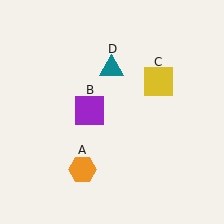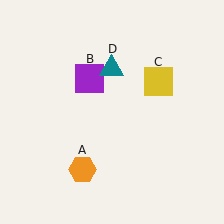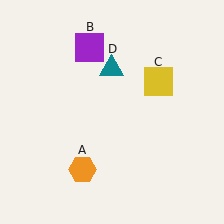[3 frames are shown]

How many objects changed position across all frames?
1 object changed position: purple square (object B).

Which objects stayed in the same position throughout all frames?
Orange hexagon (object A) and yellow square (object C) and teal triangle (object D) remained stationary.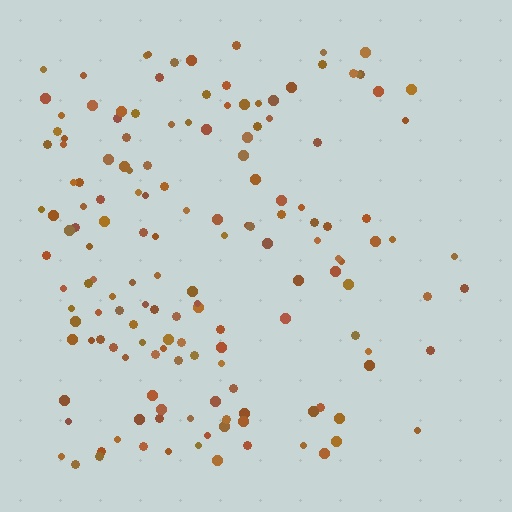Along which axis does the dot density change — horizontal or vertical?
Horizontal.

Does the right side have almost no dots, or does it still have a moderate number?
Still a moderate number, just noticeably fewer than the left.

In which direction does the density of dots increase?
From right to left, with the left side densest.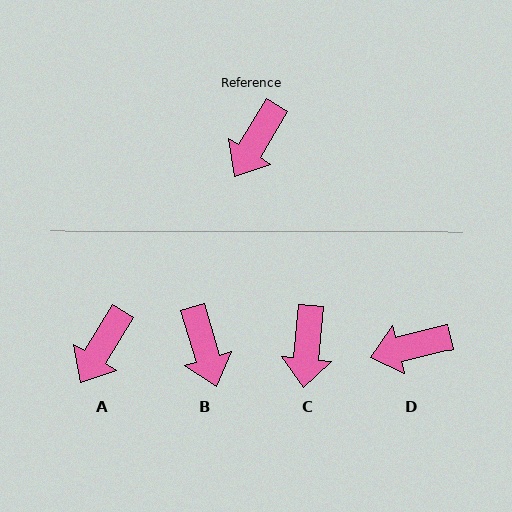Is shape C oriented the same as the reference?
No, it is off by about 25 degrees.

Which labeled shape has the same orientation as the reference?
A.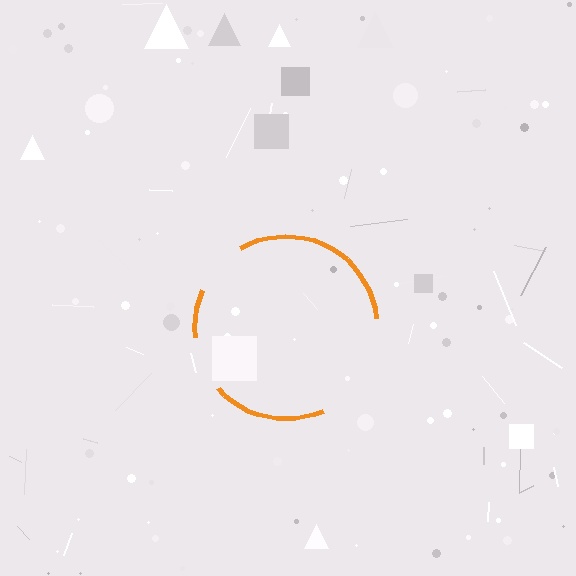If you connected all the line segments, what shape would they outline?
They would outline a circle.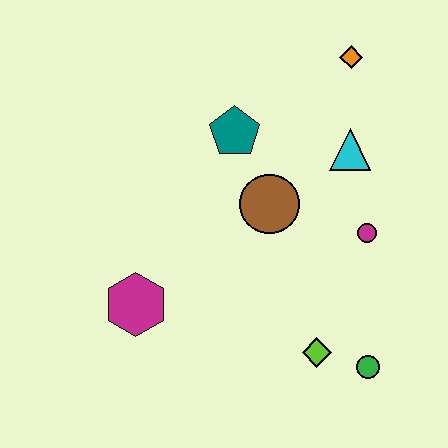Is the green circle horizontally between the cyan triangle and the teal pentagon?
No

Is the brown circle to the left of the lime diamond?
Yes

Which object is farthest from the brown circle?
The green circle is farthest from the brown circle.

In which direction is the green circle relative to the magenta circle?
The green circle is below the magenta circle.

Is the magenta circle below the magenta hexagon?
No